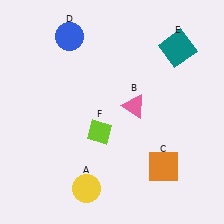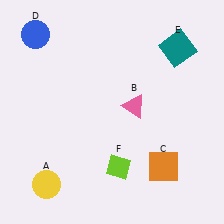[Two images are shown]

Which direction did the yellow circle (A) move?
The yellow circle (A) moved left.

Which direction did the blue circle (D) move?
The blue circle (D) moved left.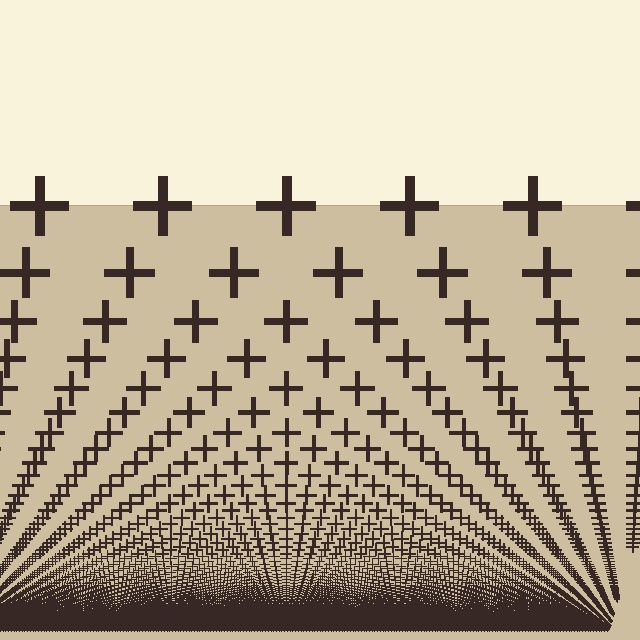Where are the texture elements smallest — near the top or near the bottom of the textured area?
Near the bottom.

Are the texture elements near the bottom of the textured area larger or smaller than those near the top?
Smaller. The gradient is inverted — elements near the bottom are smaller and denser.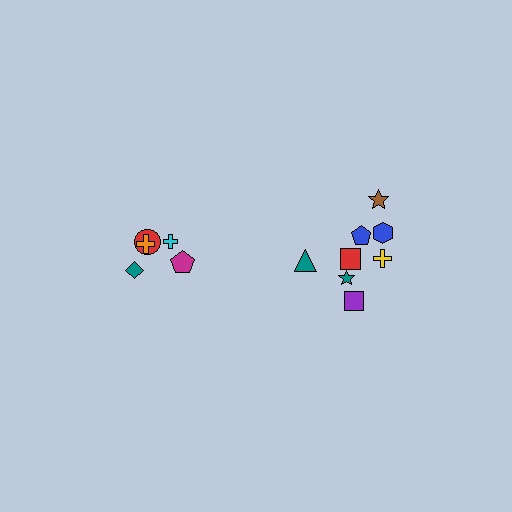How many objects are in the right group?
There are 8 objects.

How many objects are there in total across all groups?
There are 13 objects.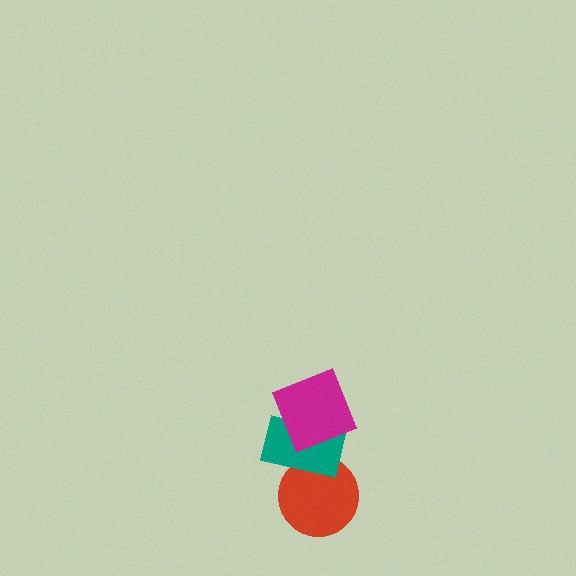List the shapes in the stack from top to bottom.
From top to bottom: the magenta square, the teal rectangle, the red circle.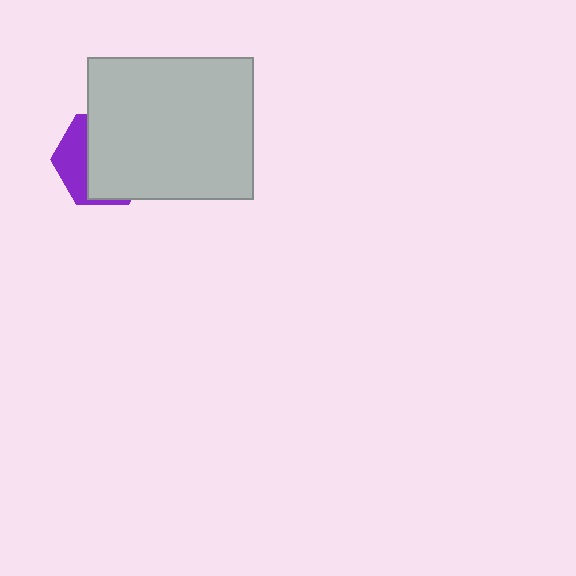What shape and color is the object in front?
The object in front is a light gray rectangle.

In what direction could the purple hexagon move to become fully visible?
The purple hexagon could move left. That would shift it out from behind the light gray rectangle entirely.